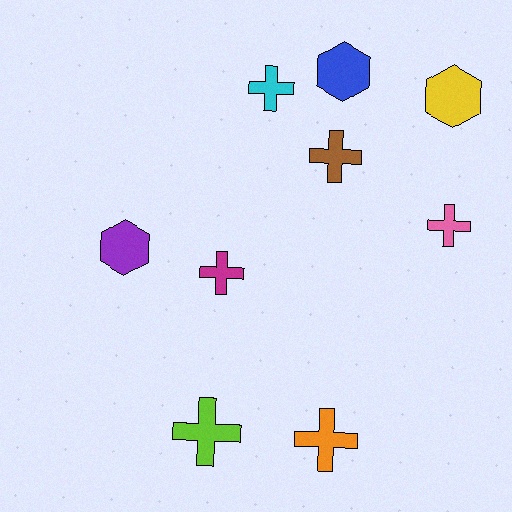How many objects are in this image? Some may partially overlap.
There are 9 objects.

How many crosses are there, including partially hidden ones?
There are 6 crosses.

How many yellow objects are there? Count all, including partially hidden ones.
There is 1 yellow object.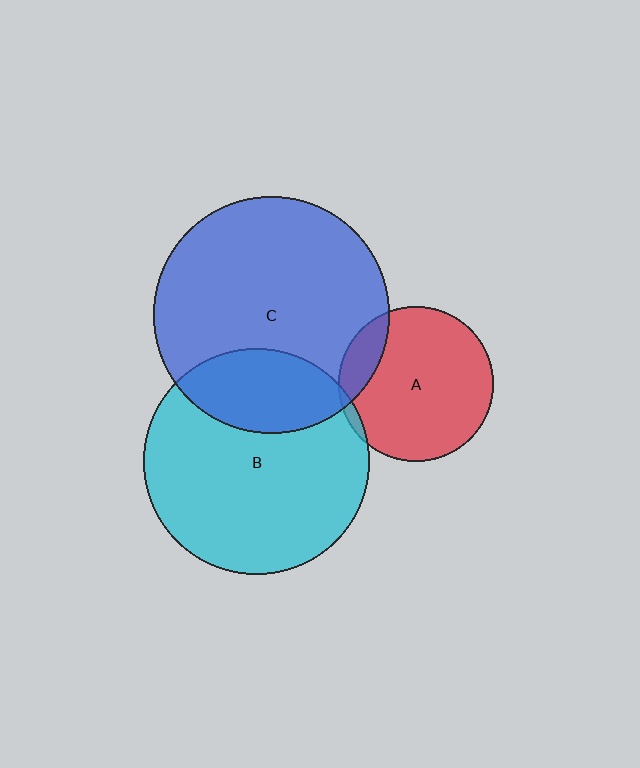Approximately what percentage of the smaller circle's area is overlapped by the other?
Approximately 15%.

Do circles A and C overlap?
Yes.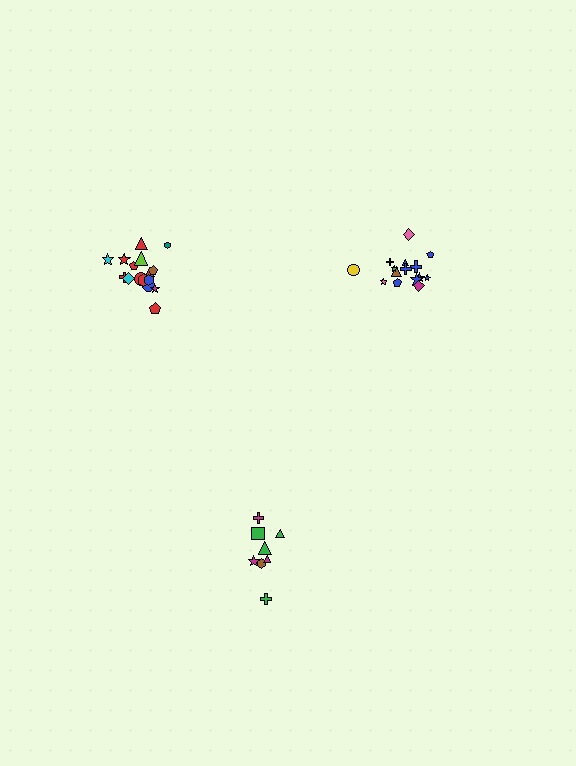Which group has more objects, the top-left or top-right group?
The top-left group.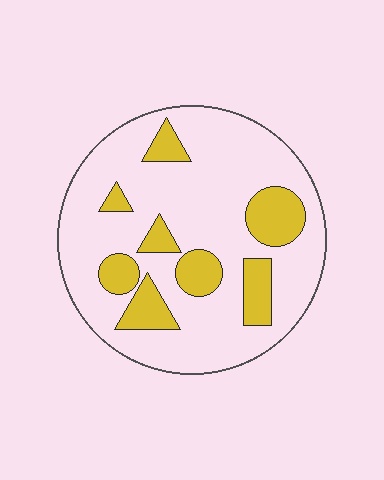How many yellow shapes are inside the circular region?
8.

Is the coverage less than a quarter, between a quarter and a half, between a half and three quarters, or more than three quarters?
Less than a quarter.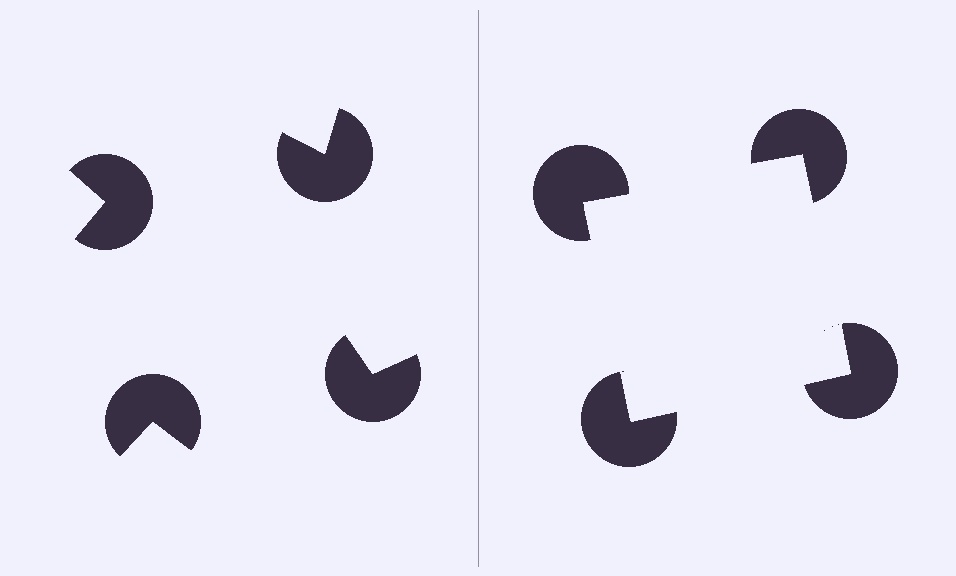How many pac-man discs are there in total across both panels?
8 — 4 on each side.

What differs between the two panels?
The pac-man discs are positioned identically on both sides; only the wedge orientations differ. On the right they align to a square; on the left they are misaligned.